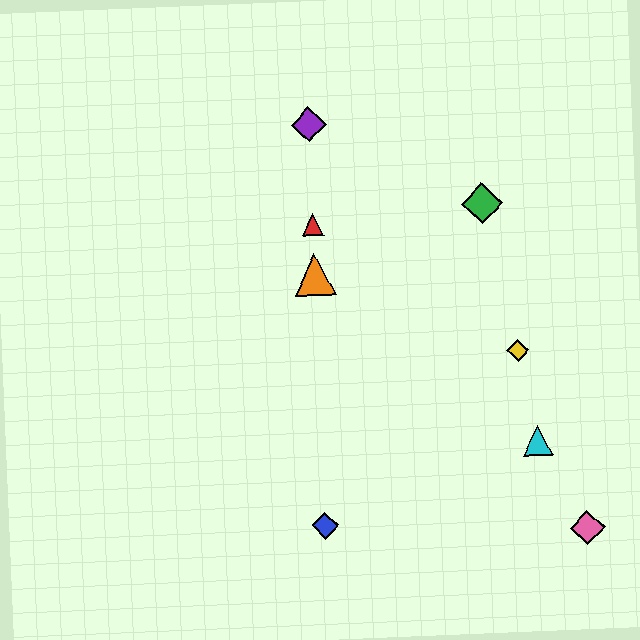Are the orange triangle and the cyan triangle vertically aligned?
No, the orange triangle is at x≈315 and the cyan triangle is at x≈538.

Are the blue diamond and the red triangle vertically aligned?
Yes, both are at x≈325.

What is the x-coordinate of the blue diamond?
The blue diamond is at x≈325.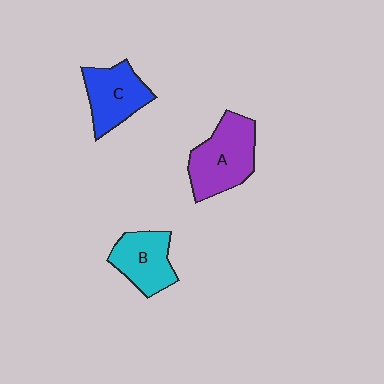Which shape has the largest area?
Shape A (purple).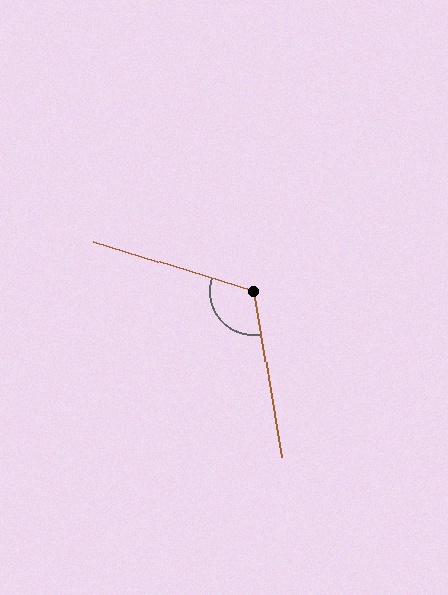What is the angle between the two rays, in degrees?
Approximately 116 degrees.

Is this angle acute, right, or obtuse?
It is obtuse.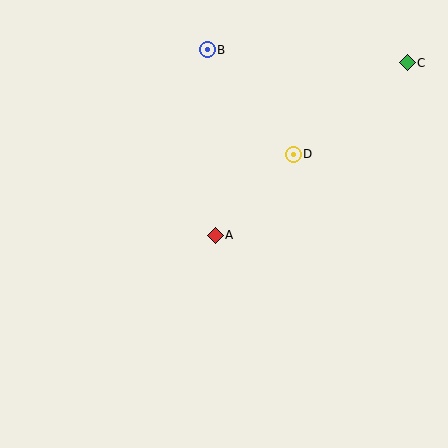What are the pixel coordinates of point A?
Point A is at (215, 235).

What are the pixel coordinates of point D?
Point D is at (293, 154).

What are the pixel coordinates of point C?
Point C is at (407, 63).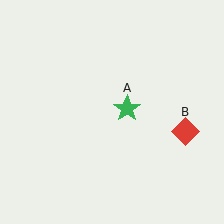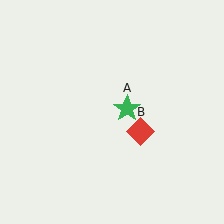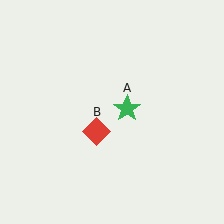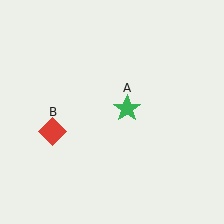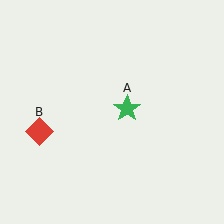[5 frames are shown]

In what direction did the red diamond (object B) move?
The red diamond (object B) moved left.